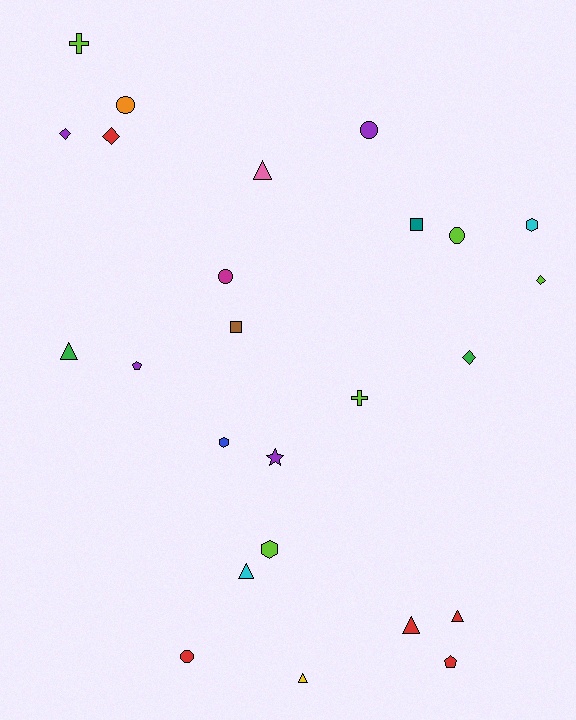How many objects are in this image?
There are 25 objects.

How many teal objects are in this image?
There is 1 teal object.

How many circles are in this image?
There are 5 circles.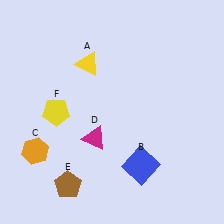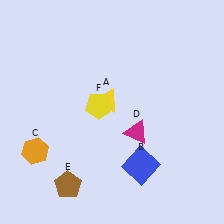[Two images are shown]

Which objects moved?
The objects that moved are: the yellow triangle (A), the magenta triangle (D), the yellow pentagon (F).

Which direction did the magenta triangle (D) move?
The magenta triangle (D) moved right.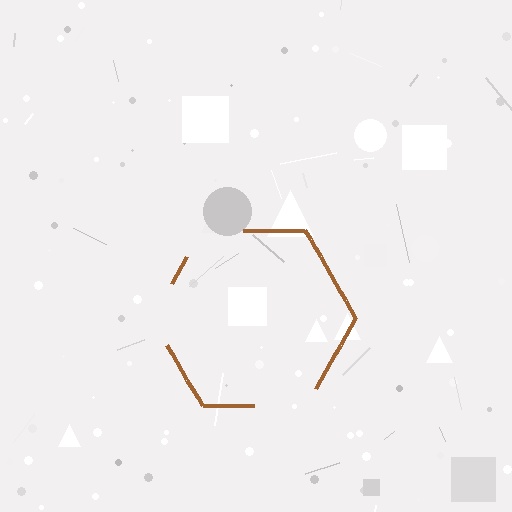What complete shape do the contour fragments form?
The contour fragments form a hexagon.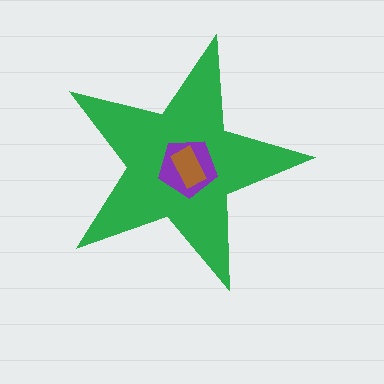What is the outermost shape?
The green star.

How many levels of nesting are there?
3.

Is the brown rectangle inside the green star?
Yes.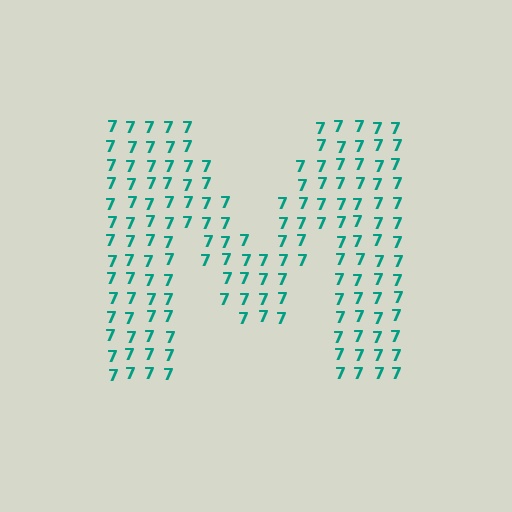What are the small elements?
The small elements are digit 7's.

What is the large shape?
The large shape is the letter M.